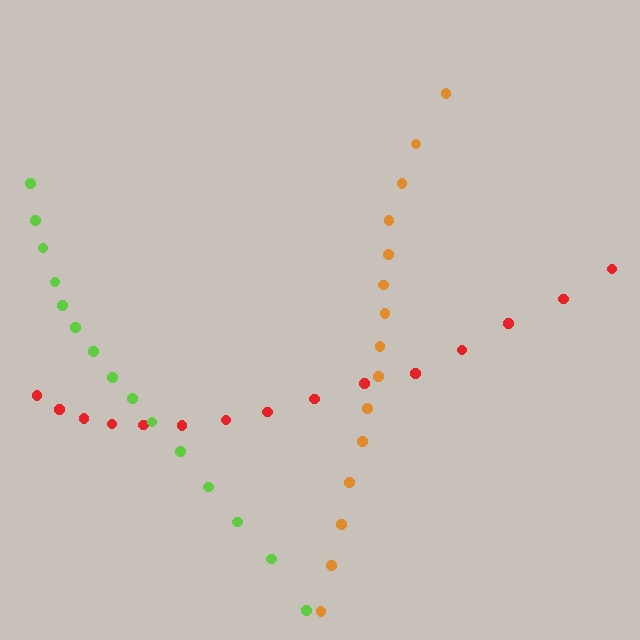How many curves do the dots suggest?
There are 3 distinct paths.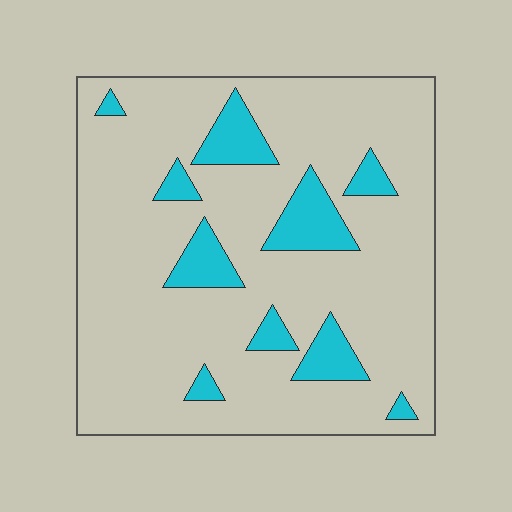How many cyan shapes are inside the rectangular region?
10.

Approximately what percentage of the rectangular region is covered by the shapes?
Approximately 15%.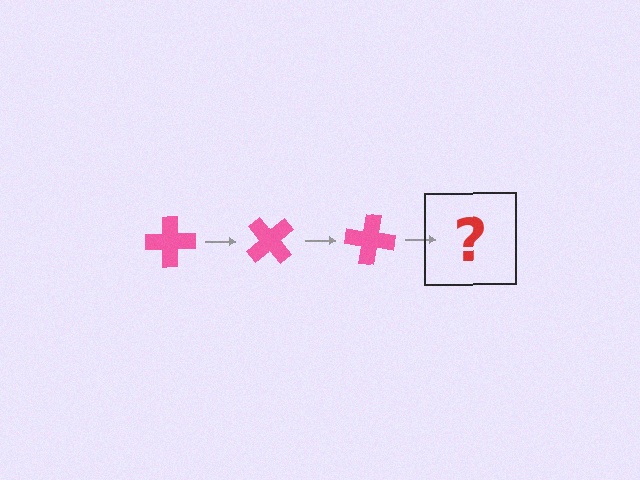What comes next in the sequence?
The next element should be a pink cross rotated 150 degrees.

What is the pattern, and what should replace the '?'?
The pattern is that the cross rotates 50 degrees each step. The '?' should be a pink cross rotated 150 degrees.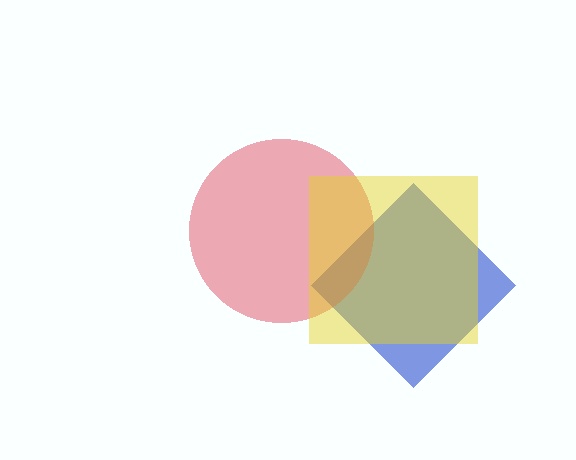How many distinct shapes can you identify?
There are 3 distinct shapes: a blue diamond, a red circle, a yellow square.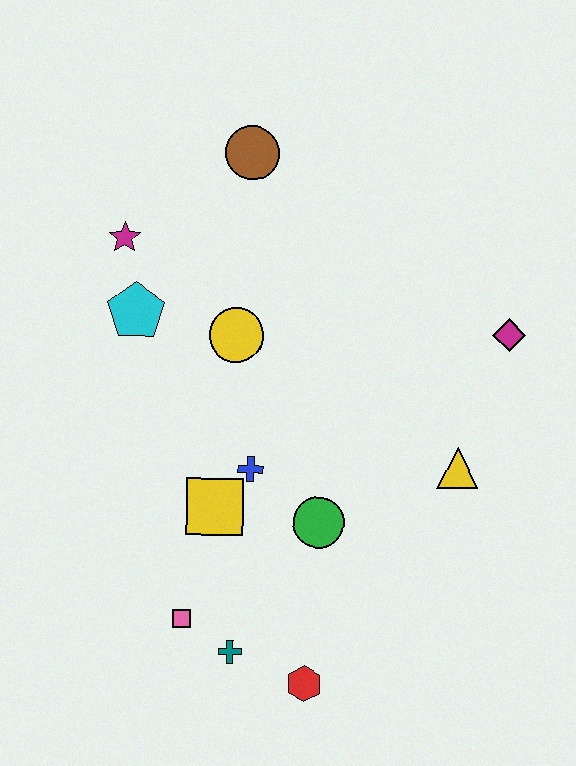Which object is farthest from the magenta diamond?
The pink square is farthest from the magenta diamond.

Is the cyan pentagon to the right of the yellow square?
No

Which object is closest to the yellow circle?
The cyan pentagon is closest to the yellow circle.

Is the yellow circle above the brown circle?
No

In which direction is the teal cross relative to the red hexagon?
The teal cross is to the left of the red hexagon.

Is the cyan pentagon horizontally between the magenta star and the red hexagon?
Yes